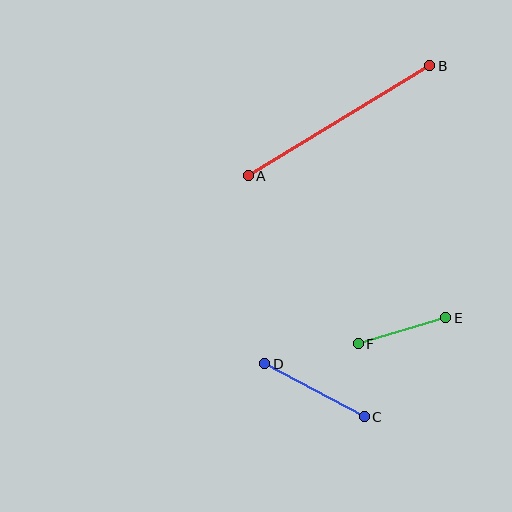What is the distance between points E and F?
The distance is approximately 91 pixels.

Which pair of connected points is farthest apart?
Points A and B are farthest apart.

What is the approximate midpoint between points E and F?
The midpoint is at approximately (402, 331) pixels.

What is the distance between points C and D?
The distance is approximately 113 pixels.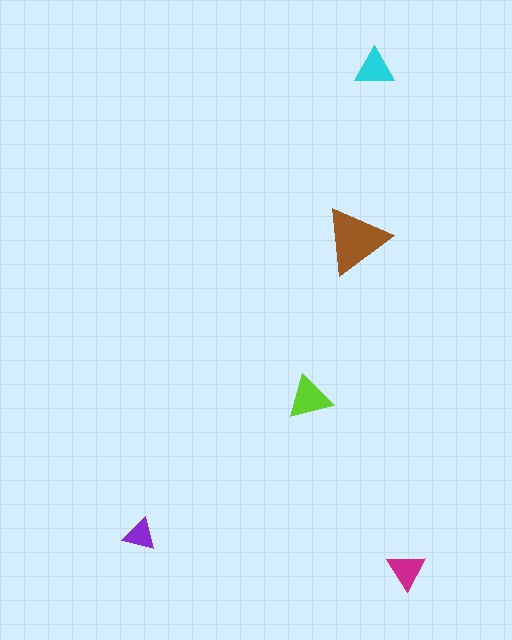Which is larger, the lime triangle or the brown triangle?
The brown one.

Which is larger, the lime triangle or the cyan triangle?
The lime one.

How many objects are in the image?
There are 5 objects in the image.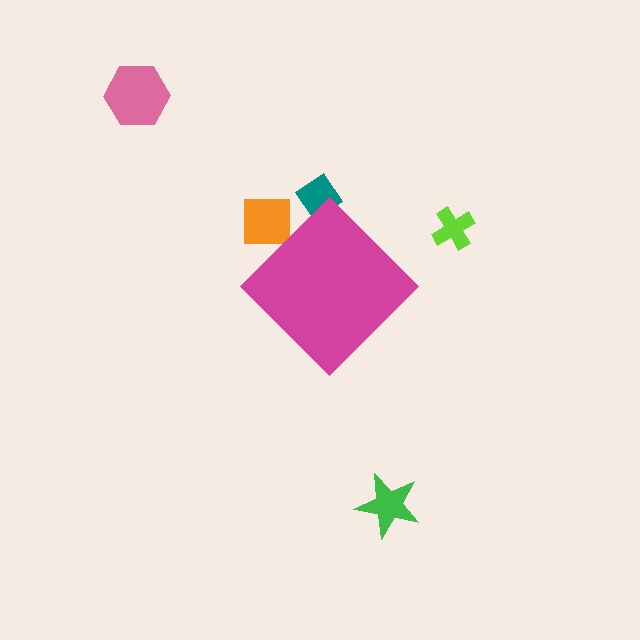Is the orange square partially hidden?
Yes, the orange square is partially hidden behind the magenta diamond.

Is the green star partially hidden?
No, the green star is fully visible.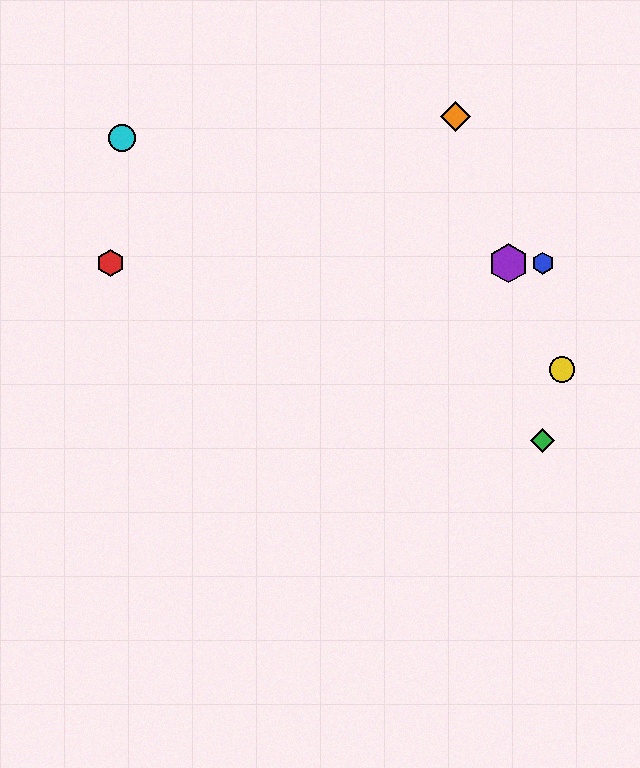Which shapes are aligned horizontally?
The red hexagon, the blue hexagon, the purple hexagon are aligned horizontally.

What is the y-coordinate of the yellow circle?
The yellow circle is at y≈369.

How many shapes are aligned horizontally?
3 shapes (the red hexagon, the blue hexagon, the purple hexagon) are aligned horizontally.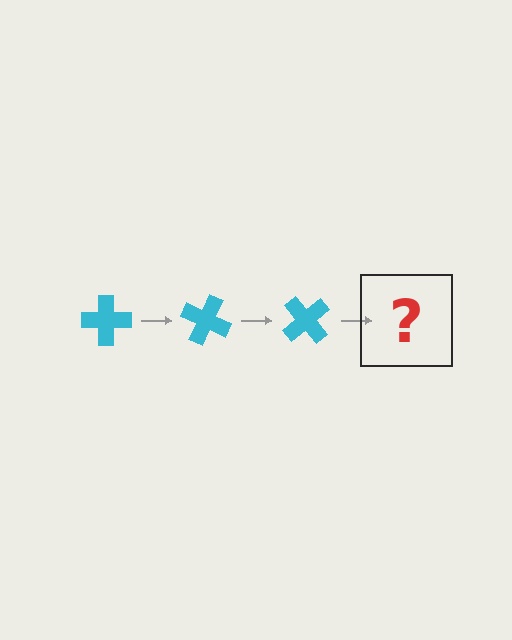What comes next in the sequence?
The next element should be a cyan cross rotated 75 degrees.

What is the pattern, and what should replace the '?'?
The pattern is that the cross rotates 25 degrees each step. The '?' should be a cyan cross rotated 75 degrees.